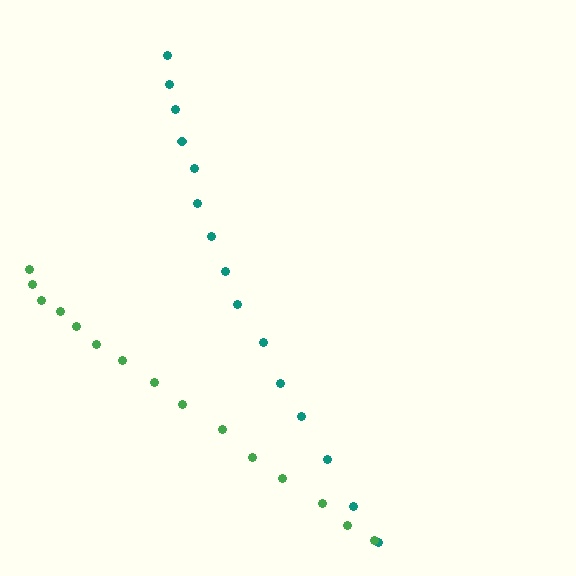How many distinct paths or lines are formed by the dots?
There are 2 distinct paths.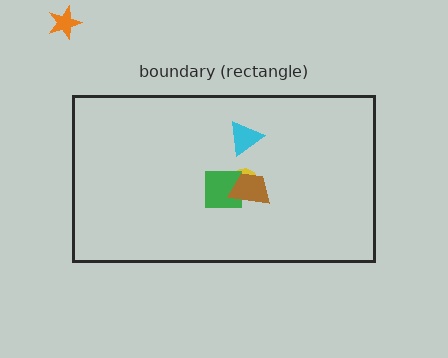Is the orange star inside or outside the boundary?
Outside.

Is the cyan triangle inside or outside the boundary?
Inside.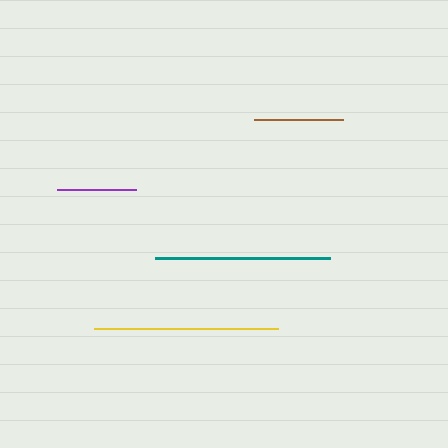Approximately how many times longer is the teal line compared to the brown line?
The teal line is approximately 1.9 times the length of the brown line.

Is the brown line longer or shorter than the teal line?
The teal line is longer than the brown line.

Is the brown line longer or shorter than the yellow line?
The yellow line is longer than the brown line.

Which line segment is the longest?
The yellow line is the longest at approximately 185 pixels.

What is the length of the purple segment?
The purple segment is approximately 79 pixels long.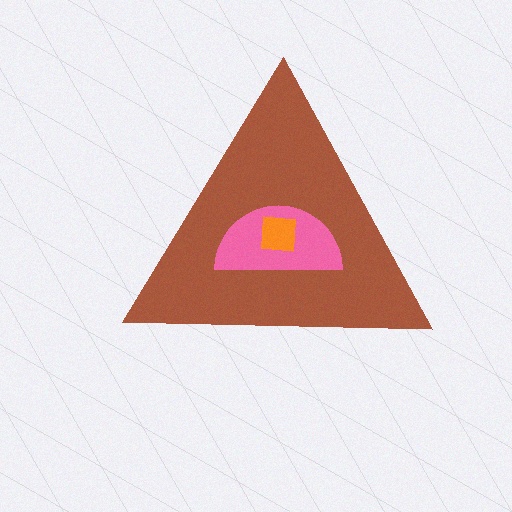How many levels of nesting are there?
3.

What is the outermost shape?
The brown triangle.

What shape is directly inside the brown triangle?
The pink semicircle.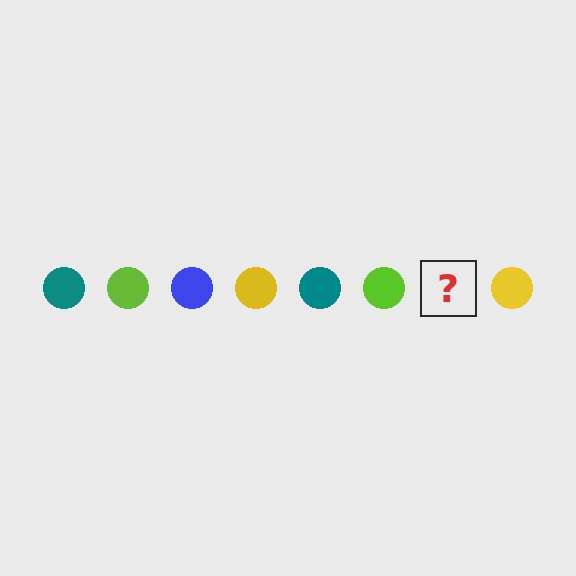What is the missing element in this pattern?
The missing element is a blue circle.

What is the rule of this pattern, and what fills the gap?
The rule is that the pattern cycles through teal, lime, blue, yellow circles. The gap should be filled with a blue circle.